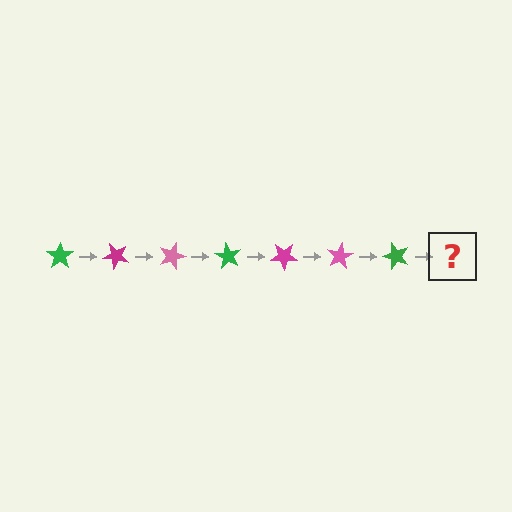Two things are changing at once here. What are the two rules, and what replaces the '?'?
The two rules are that it rotates 45 degrees each step and the color cycles through green, magenta, and pink. The '?' should be a magenta star, rotated 315 degrees from the start.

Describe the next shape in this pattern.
It should be a magenta star, rotated 315 degrees from the start.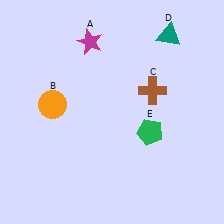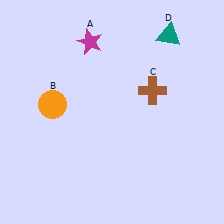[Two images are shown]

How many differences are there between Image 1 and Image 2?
There is 1 difference between the two images.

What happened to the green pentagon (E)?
The green pentagon (E) was removed in Image 2. It was in the bottom-right area of Image 1.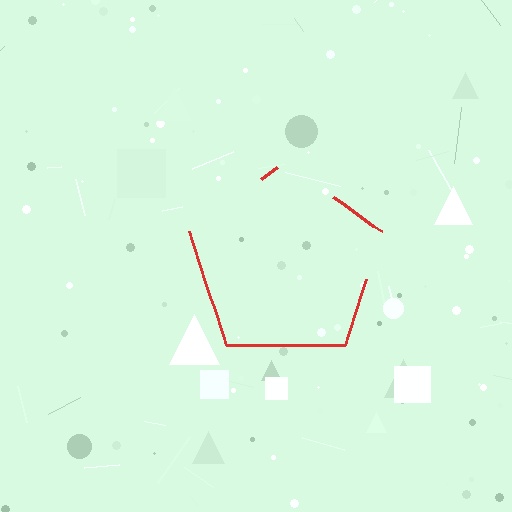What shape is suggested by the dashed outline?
The dashed outline suggests a pentagon.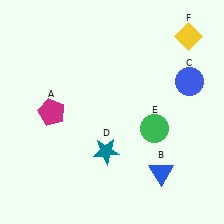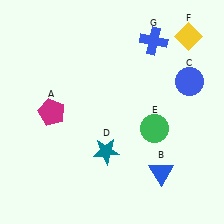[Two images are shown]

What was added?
A blue cross (G) was added in Image 2.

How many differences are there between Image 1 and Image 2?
There is 1 difference between the two images.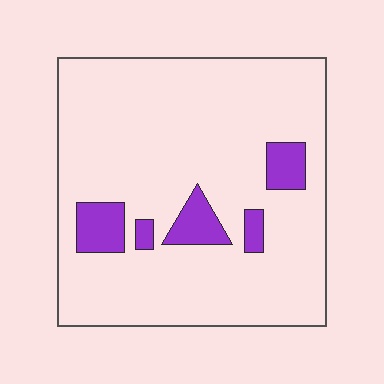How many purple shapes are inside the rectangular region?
5.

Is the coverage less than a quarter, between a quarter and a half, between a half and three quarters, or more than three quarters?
Less than a quarter.